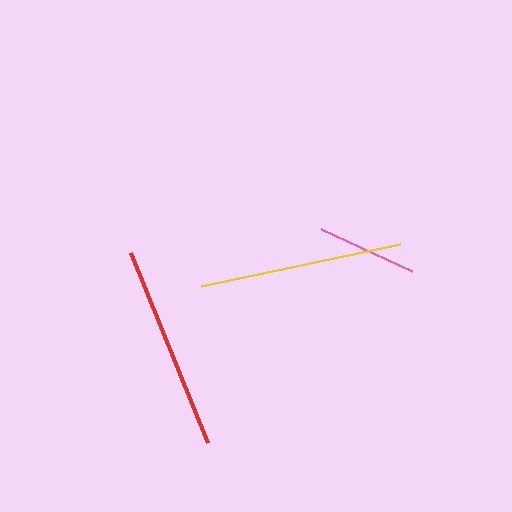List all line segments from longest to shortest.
From longest to shortest: red, yellow, pink.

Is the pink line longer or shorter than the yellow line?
The yellow line is longer than the pink line.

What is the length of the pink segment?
The pink segment is approximately 100 pixels long.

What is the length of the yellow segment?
The yellow segment is approximately 203 pixels long.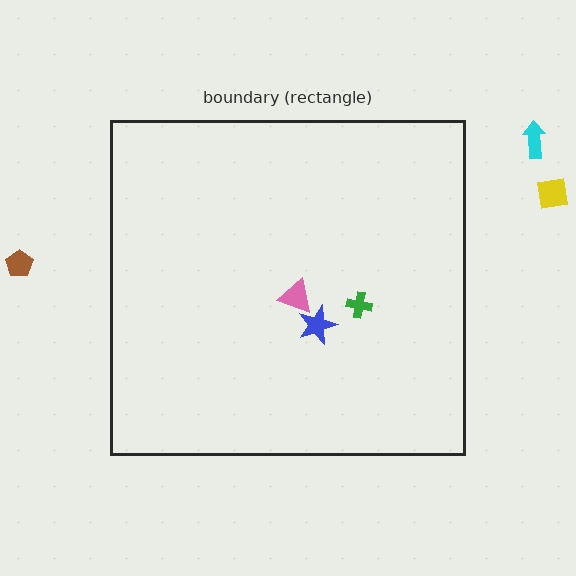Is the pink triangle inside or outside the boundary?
Inside.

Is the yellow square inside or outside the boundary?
Outside.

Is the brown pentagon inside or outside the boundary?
Outside.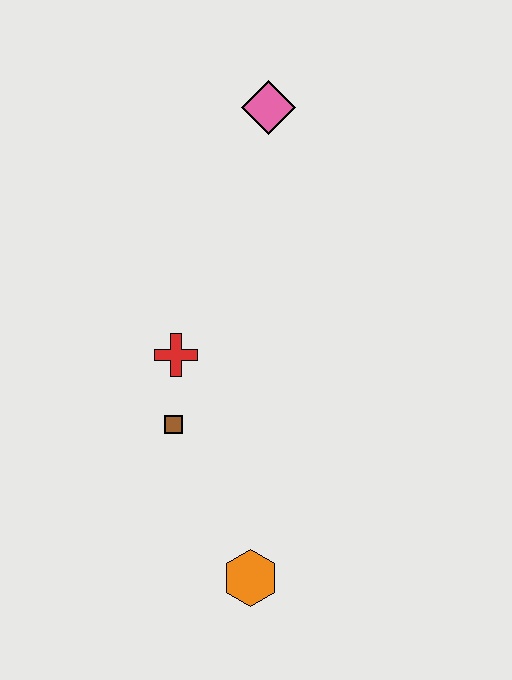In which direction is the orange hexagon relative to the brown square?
The orange hexagon is below the brown square.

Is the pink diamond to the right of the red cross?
Yes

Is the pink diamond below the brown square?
No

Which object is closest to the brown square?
The red cross is closest to the brown square.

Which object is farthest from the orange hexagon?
The pink diamond is farthest from the orange hexagon.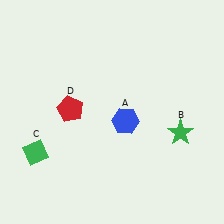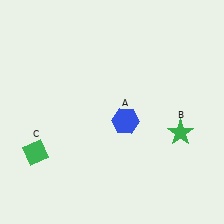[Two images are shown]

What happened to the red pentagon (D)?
The red pentagon (D) was removed in Image 2. It was in the top-left area of Image 1.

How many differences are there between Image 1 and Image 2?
There is 1 difference between the two images.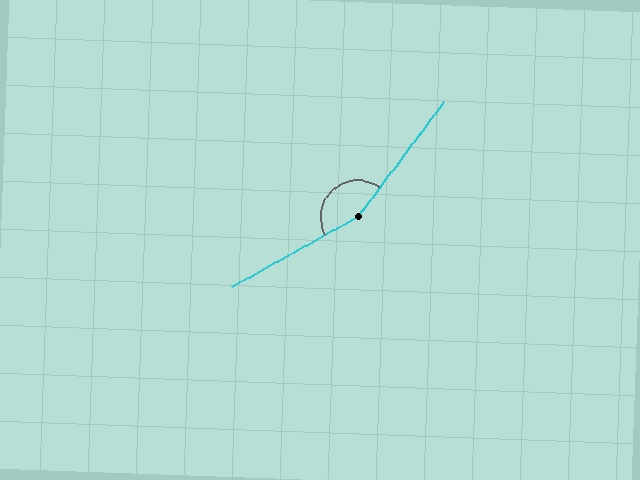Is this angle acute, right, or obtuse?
It is obtuse.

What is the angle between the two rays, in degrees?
Approximately 156 degrees.